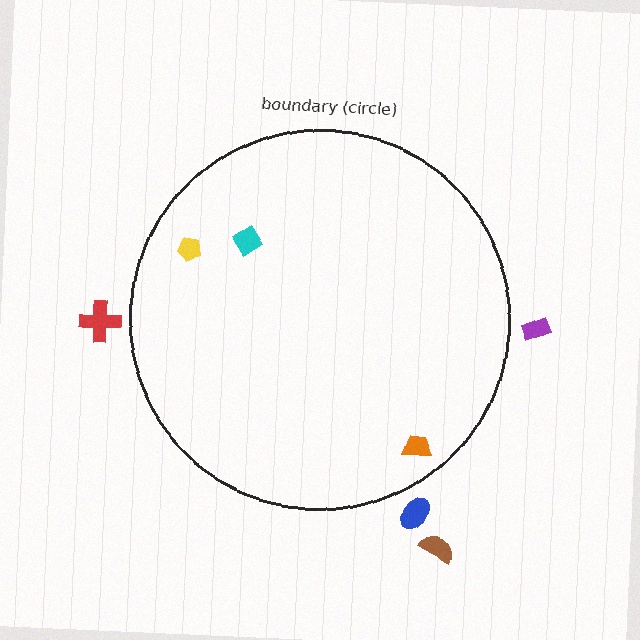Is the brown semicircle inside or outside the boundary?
Outside.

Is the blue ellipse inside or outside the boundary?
Outside.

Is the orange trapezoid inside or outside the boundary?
Inside.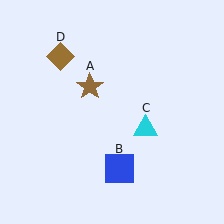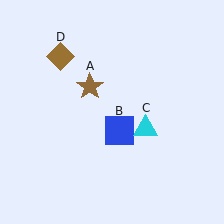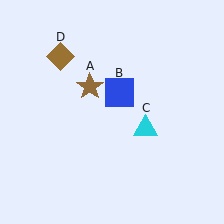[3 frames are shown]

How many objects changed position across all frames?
1 object changed position: blue square (object B).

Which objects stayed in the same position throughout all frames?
Brown star (object A) and cyan triangle (object C) and brown diamond (object D) remained stationary.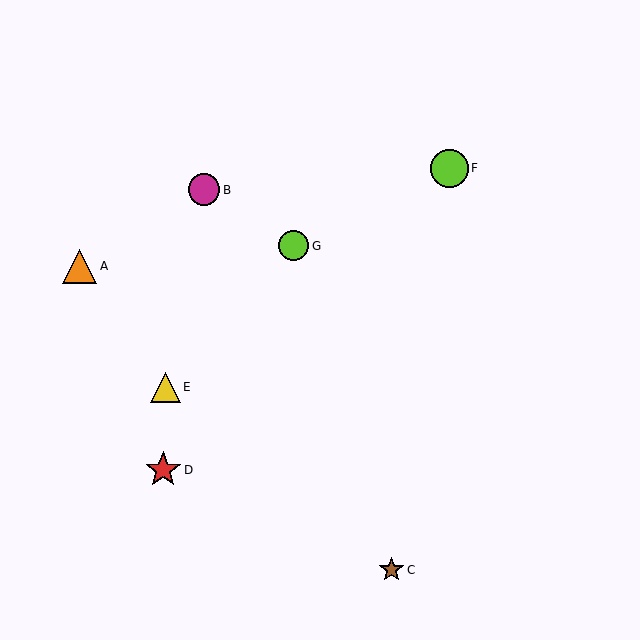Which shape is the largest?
The lime circle (labeled F) is the largest.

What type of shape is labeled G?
Shape G is a lime circle.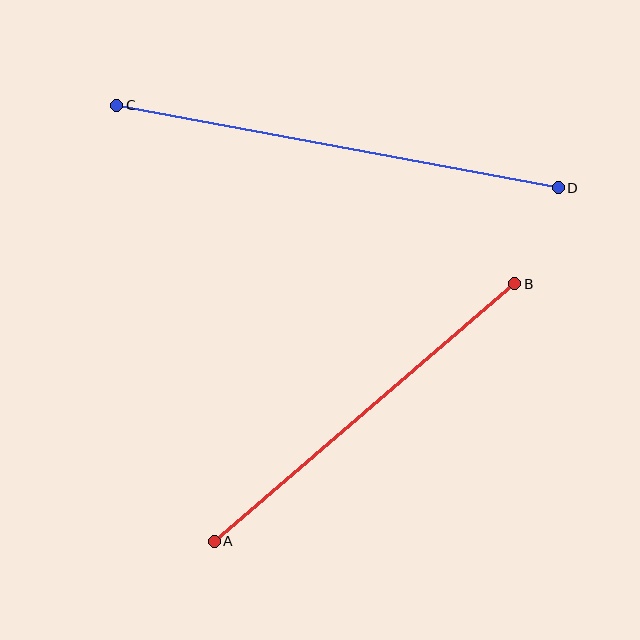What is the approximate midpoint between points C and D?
The midpoint is at approximately (337, 147) pixels.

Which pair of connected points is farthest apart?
Points C and D are farthest apart.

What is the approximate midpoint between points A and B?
The midpoint is at approximately (364, 412) pixels.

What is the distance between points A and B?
The distance is approximately 396 pixels.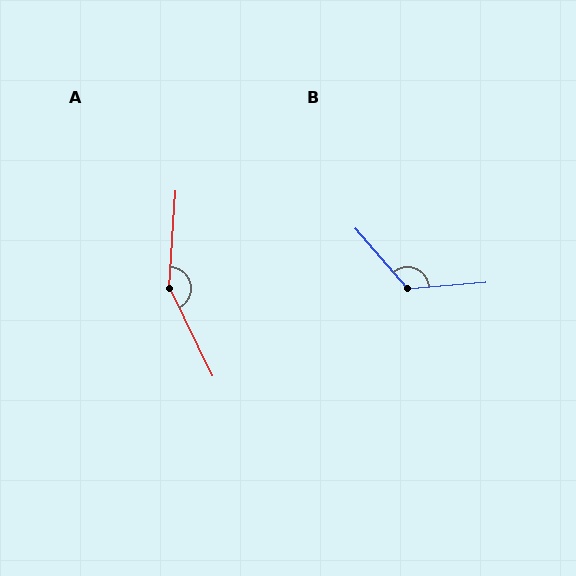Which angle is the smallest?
B, at approximately 126 degrees.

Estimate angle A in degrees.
Approximately 150 degrees.